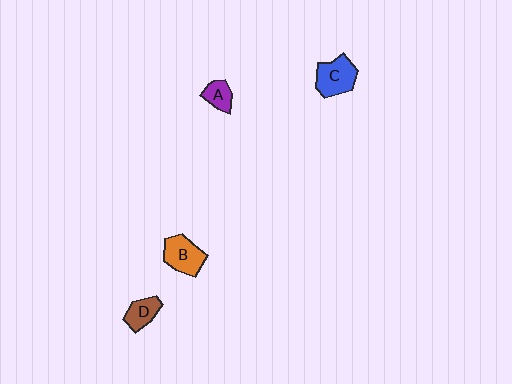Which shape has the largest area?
Shape C (blue).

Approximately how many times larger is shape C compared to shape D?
Approximately 1.5 times.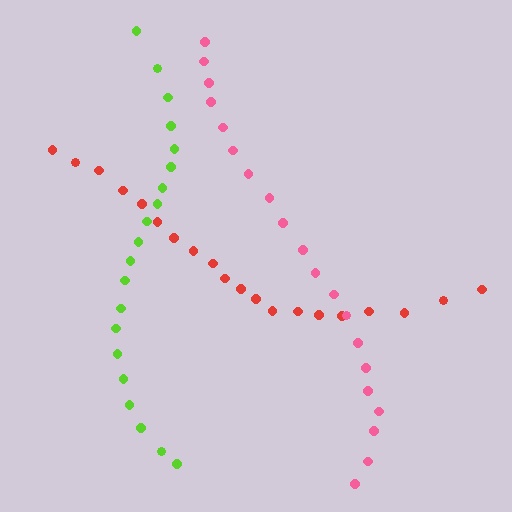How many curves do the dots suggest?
There are 3 distinct paths.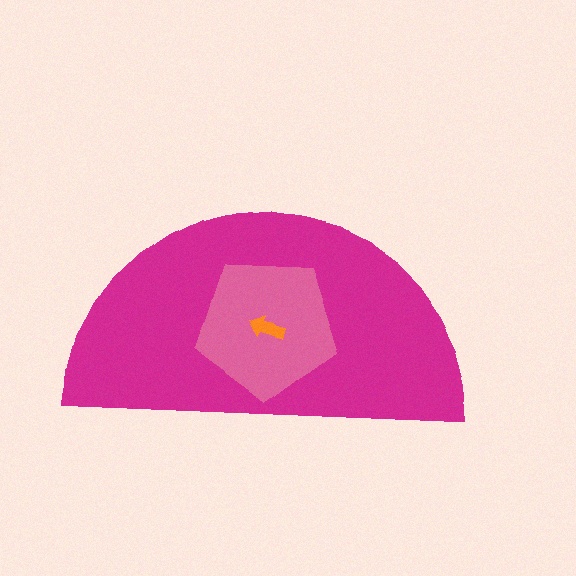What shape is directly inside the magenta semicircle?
The pink pentagon.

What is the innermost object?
The orange arrow.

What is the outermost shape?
The magenta semicircle.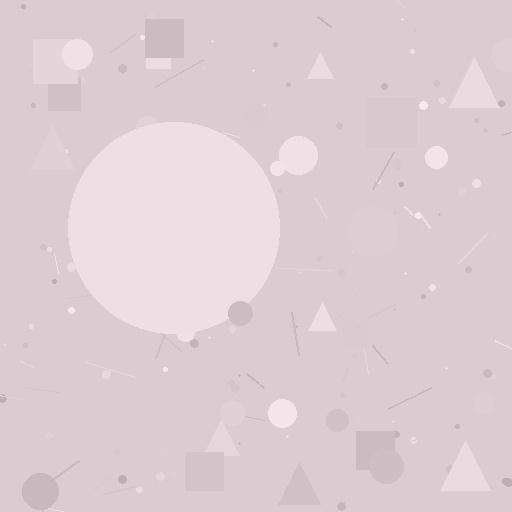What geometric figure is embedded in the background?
A circle is embedded in the background.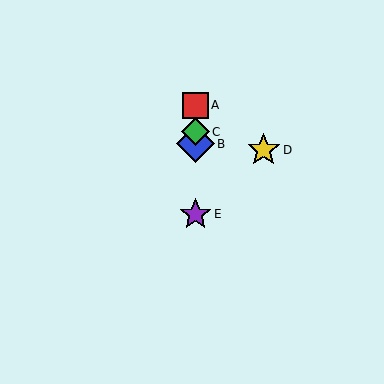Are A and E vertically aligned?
Yes, both are at x≈195.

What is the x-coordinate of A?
Object A is at x≈195.